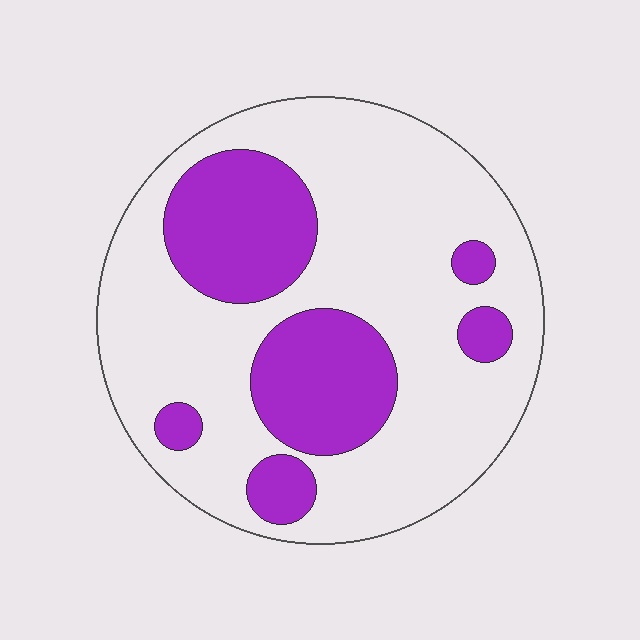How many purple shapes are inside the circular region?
6.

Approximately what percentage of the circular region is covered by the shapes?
Approximately 30%.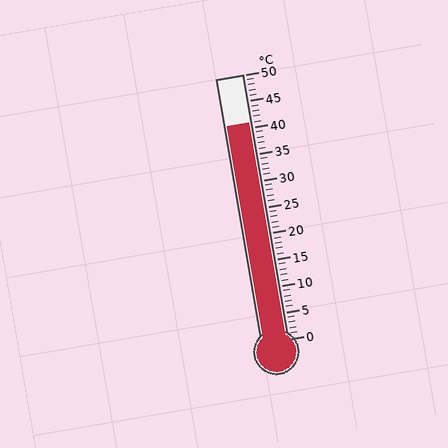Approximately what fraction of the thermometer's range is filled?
The thermometer is filled to approximately 80% of its range.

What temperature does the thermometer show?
The thermometer shows approximately 41°C.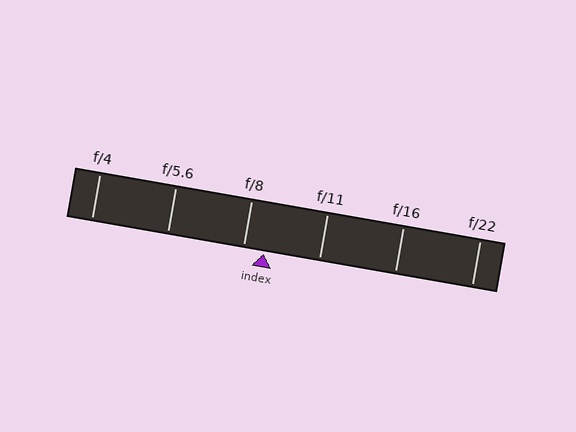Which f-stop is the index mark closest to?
The index mark is closest to f/8.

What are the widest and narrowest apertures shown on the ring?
The widest aperture shown is f/4 and the narrowest is f/22.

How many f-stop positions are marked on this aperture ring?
There are 6 f-stop positions marked.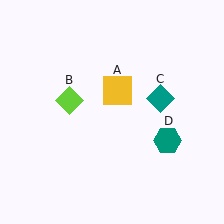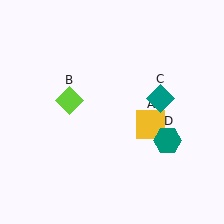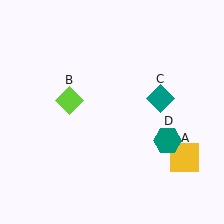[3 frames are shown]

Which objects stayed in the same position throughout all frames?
Lime diamond (object B) and teal diamond (object C) and teal hexagon (object D) remained stationary.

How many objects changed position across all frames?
1 object changed position: yellow square (object A).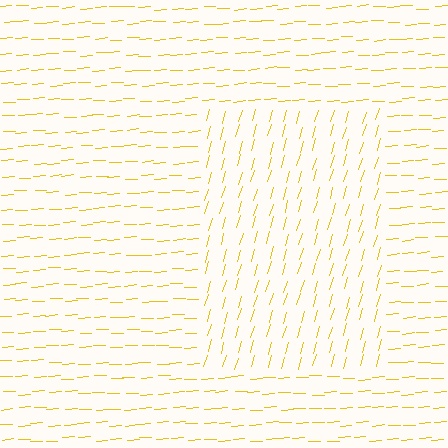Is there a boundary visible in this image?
Yes, there is a texture boundary formed by a change in line orientation.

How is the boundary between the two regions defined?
The boundary is defined purely by a change in line orientation (approximately 70 degrees difference). All lines are the same color and thickness.